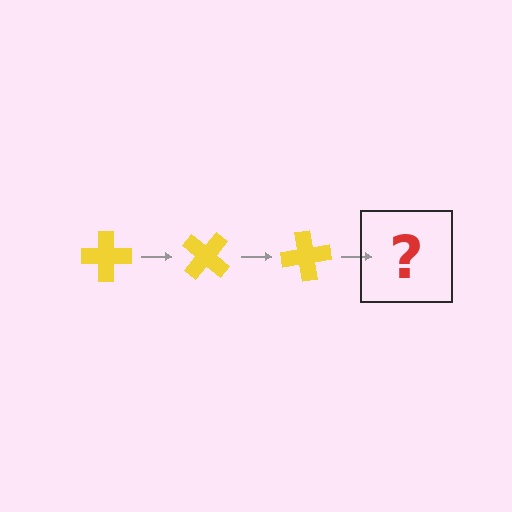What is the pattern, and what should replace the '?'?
The pattern is that the cross rotates 40 degrees each step. The '?' should be a yellow cross rotated 120 degrees.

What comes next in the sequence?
The next element should be a yellow cross rotated 120 degrees.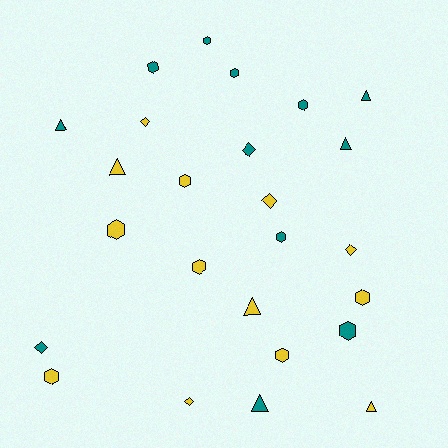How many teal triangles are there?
There are 4 teal triangles.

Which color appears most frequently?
Yellow, with 13 objects.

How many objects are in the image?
There are 25 objects.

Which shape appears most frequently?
Hexagon, with 12 objects.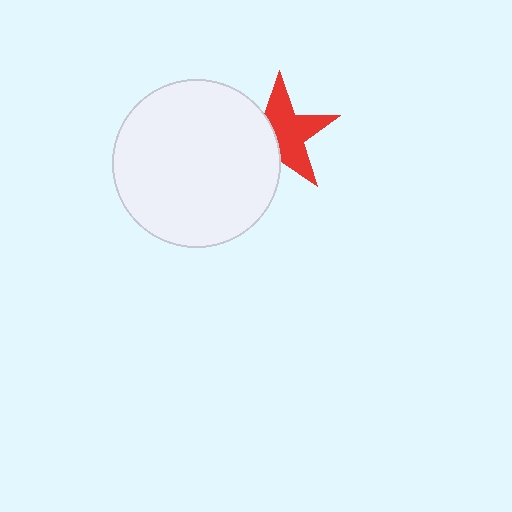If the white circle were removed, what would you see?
You would see the complete red star.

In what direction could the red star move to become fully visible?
The red star could move right. That would shift it out from behind the white circle entirely.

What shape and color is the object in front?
The object in front is a white circle.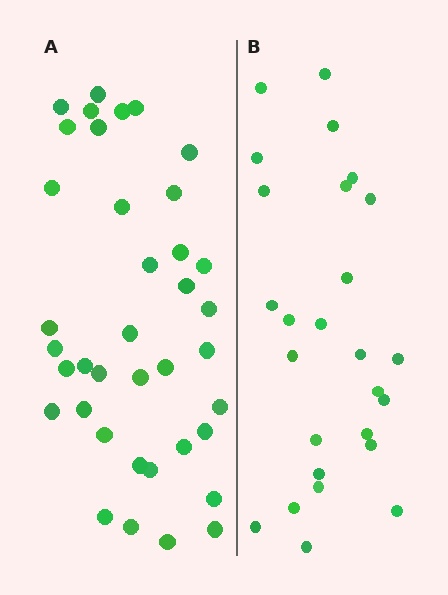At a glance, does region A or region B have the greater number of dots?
Region A (the left region) has more dots.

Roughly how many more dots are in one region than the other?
Region A has roughly 12 or so more dots than region B.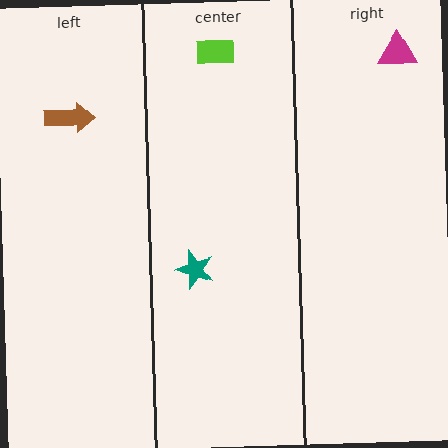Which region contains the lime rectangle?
The center region.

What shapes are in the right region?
The magenta triangle.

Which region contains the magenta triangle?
The right region.